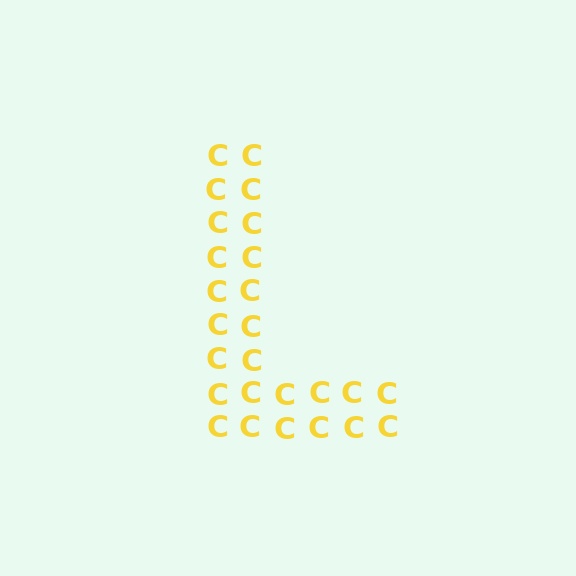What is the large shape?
The large shape is the letter L.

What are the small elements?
The small elements are letter C's.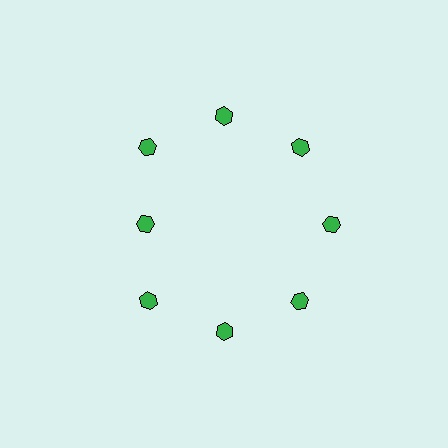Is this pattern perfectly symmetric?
No. The 8 green hexagons are arranged in a ring, but one element near the 9 o'clock position is pulled inward toward the center, breaking the 8-fold rotational symmetry.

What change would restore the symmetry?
The symmetry would be restored by moving it outward, back onto the ring so that all 8 hexagons sit at equal angles and equal distance from the center.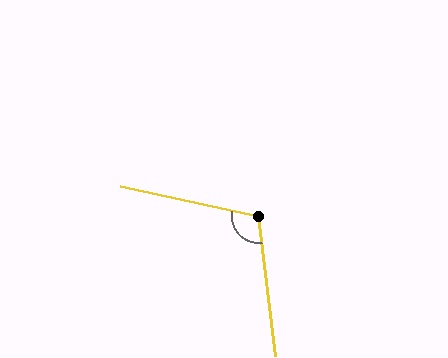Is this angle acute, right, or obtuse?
It is obtuse.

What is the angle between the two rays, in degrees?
Approximately 109 degrees.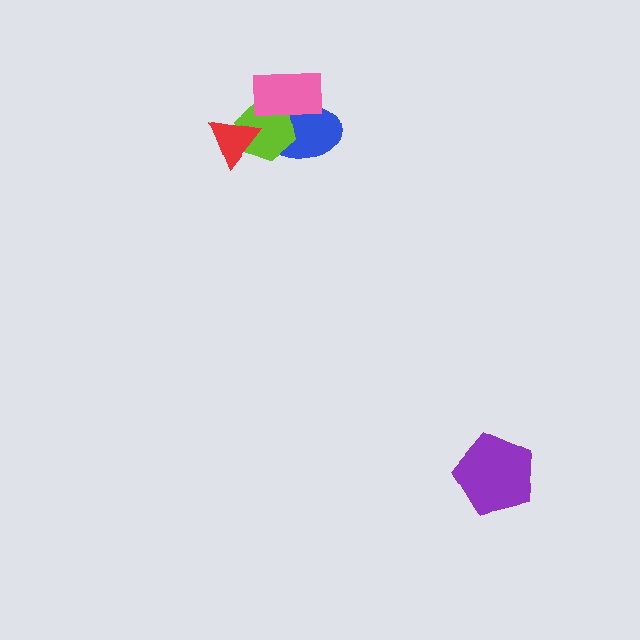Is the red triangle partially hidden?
No, no other shape covers it.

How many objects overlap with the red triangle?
1 object overlaps with the red triangle.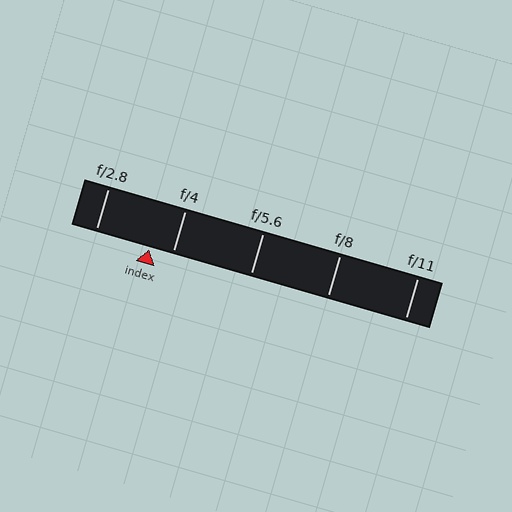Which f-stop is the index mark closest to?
The index mark is closest to f/4.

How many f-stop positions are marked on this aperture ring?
There are 5 f-stop positions marked.